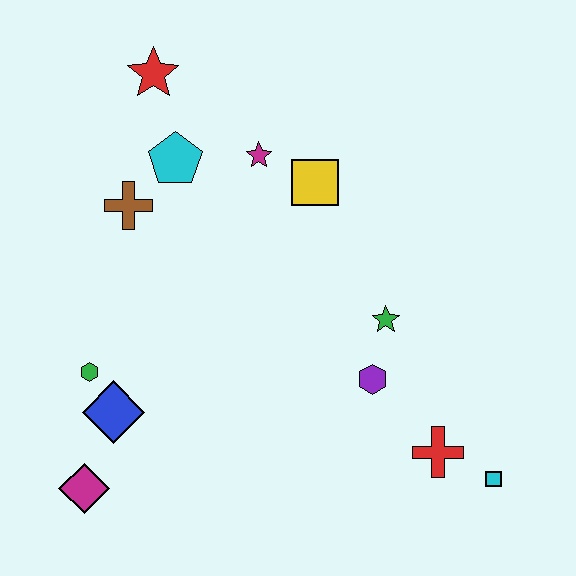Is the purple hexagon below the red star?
Yes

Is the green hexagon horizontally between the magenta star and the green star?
No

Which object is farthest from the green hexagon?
The cyan square is farthest from the green hexagon.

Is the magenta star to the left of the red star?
No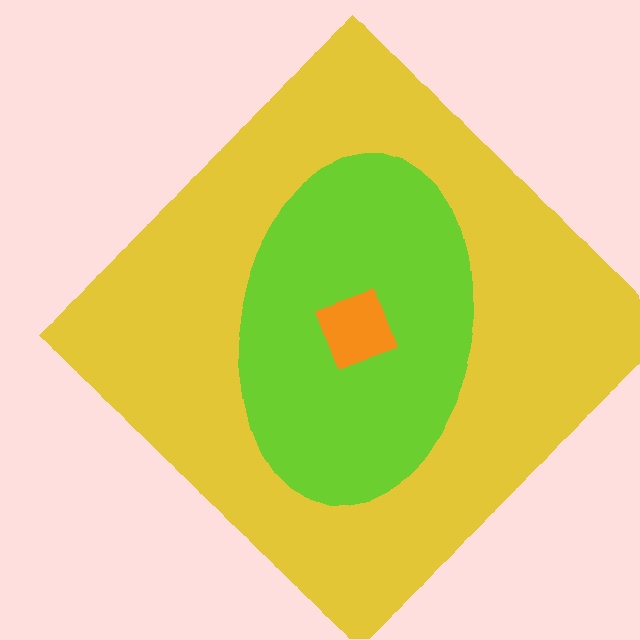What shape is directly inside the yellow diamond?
The lime ellipse.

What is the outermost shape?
The yellow diamond.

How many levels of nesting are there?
3.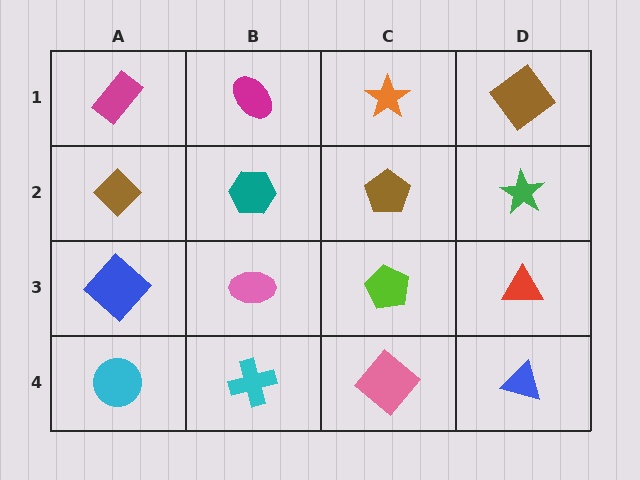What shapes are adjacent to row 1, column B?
A teal hexagon (row 2, column B), a magenta rectangle (row 1, column A), an orange star (row 1, column C).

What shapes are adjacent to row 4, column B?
A pink ellipse (row 3, column B), a cyan circle (row 4, column A), a pink diamond (row 4, column C).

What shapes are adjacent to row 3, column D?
A green star (row 2, column D), a blue triangle (row 4, column D), a lime pentagon (row 3, column C).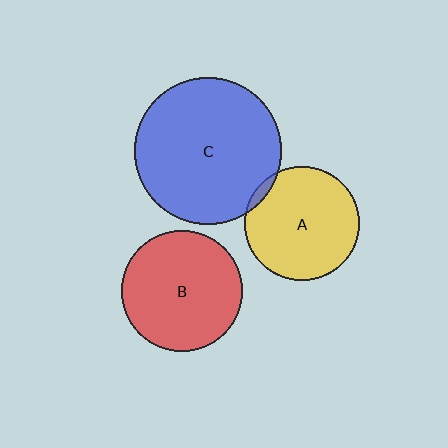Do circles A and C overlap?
Yes.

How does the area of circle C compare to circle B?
Approximately 1.5 times.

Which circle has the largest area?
Circle C (blue).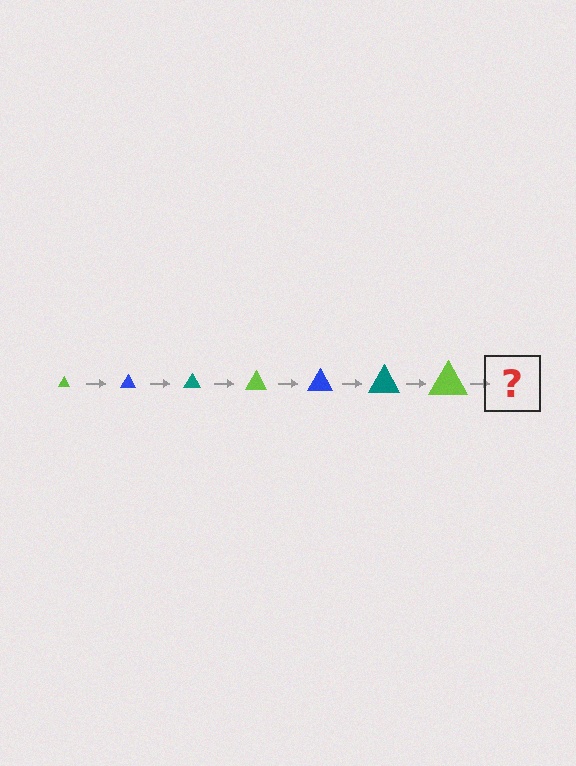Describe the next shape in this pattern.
It should be a blue triangle, larger than the previous one.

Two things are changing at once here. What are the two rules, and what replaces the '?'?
The two rules are that the triangle grows larger each step and the color cycles through lime, blue, and teal. The '?' should be a blue triangle, larger than the previous one.